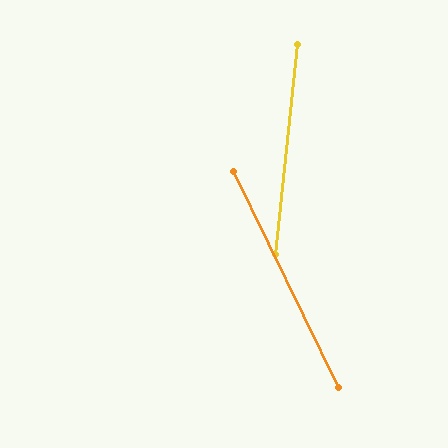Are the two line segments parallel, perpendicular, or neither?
Neither parallel nor perpendicular — they differ by about 32°.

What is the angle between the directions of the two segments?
Approximately 32 degrees.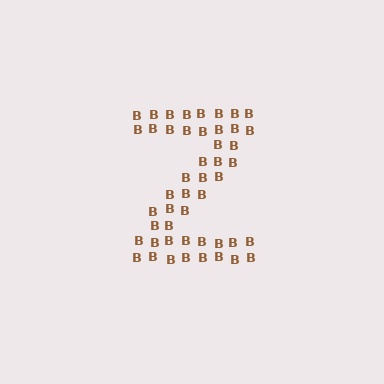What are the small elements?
The small elements are letter B's.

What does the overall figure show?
The overall figure shows the letter Z.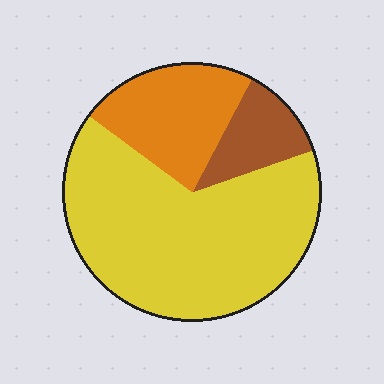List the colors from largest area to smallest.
From largest to smallest: yellow, orange, brown.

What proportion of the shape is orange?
Orange covers about 25% of the shape.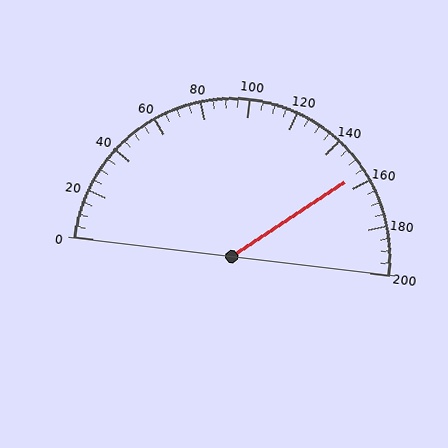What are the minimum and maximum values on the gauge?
The gauge ranges from 0 to 200.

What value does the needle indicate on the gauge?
The needle indicates approximately 155.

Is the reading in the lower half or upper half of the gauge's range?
The reading is in the upper half of the range (0 to 200).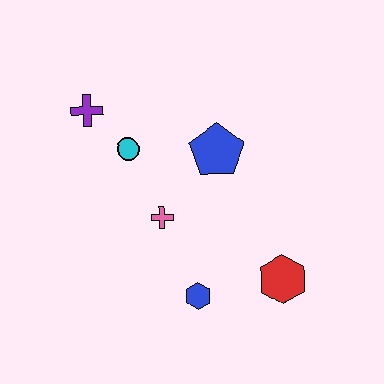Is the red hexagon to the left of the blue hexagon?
No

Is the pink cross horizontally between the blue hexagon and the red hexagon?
No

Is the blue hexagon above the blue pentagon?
No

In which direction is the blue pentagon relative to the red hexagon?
The blue pentagon is above the red hexagon.